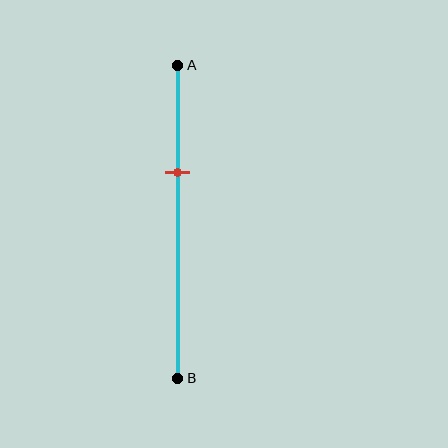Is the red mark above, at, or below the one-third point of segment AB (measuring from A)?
The red mark is approximately at the one-third point of segment AB.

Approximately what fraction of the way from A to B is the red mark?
The red mark is approximately 35% of the way from A to B.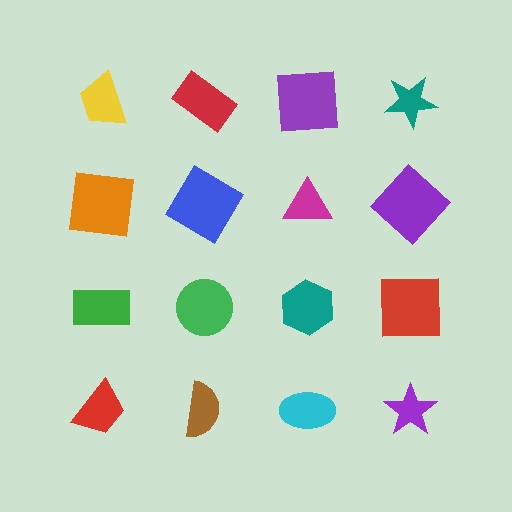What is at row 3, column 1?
A green rectangle.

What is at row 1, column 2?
A red rectangle.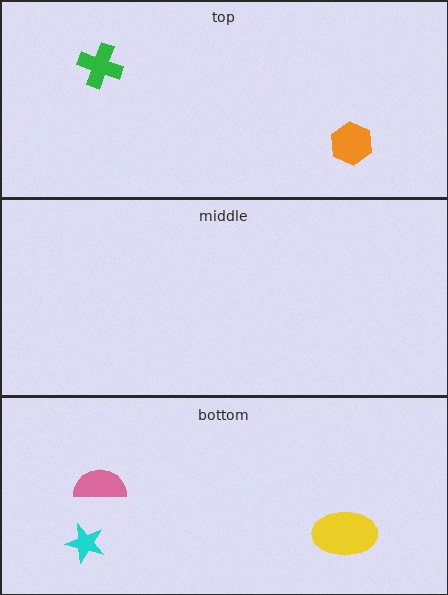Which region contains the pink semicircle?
The bottom region.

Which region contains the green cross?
The top region.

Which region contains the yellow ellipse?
The bottom region.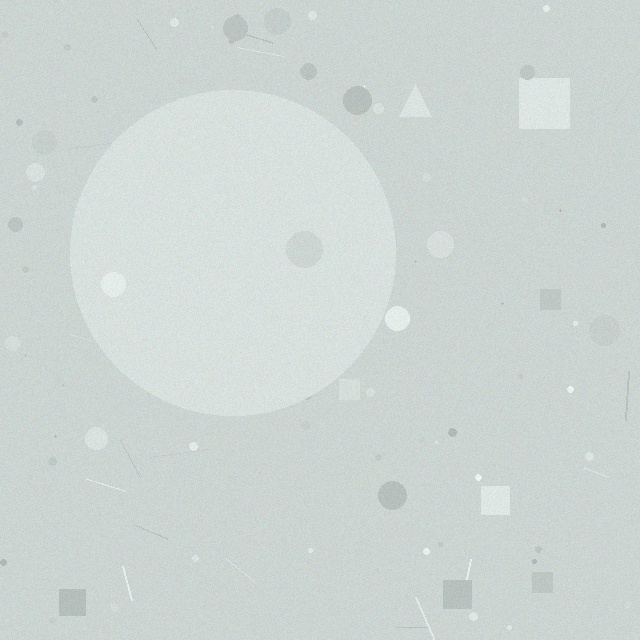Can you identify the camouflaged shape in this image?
The camouflaged shape is a circle.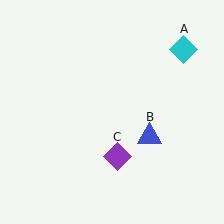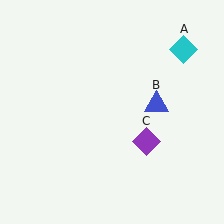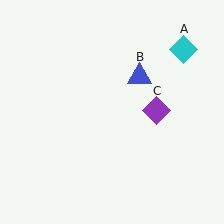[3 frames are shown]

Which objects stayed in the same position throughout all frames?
Cyan diamond (object A) remained stationary.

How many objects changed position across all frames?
2 objects changed position: blue triangle (object B), purple diamond (object C).